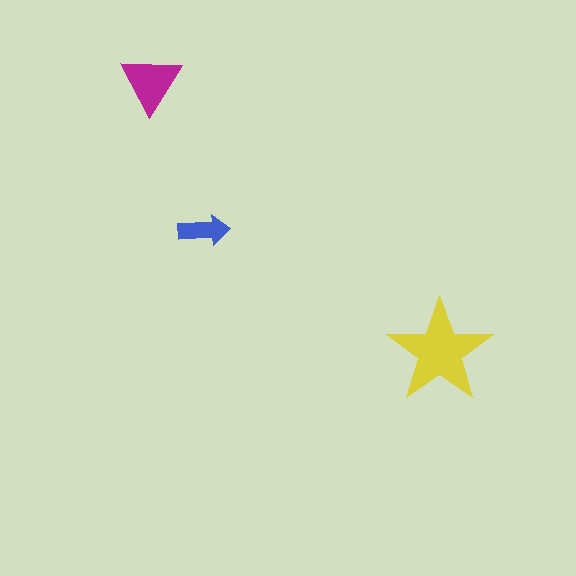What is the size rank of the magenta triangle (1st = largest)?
2nd.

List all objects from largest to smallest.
The yellow star, the magenta triangle, the blue arrow.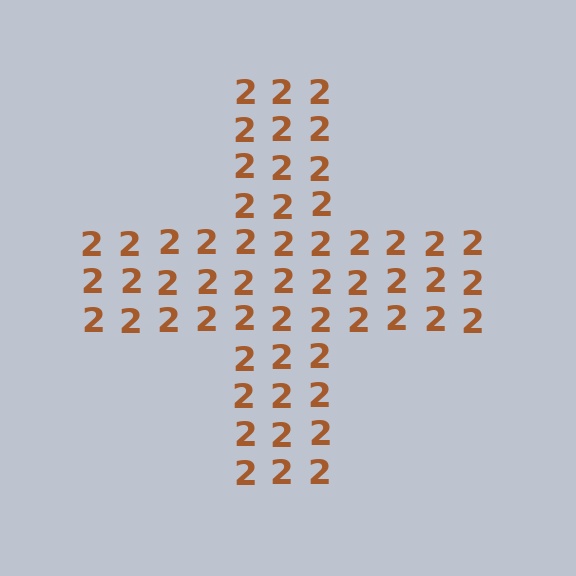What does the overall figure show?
The overall figure shows a cross.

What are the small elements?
The small elements are digit 2's.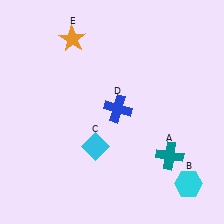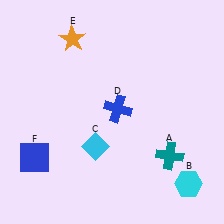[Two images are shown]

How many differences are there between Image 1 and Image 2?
There is 1 difference between the two images.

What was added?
A blue square (F) was added in Image 2.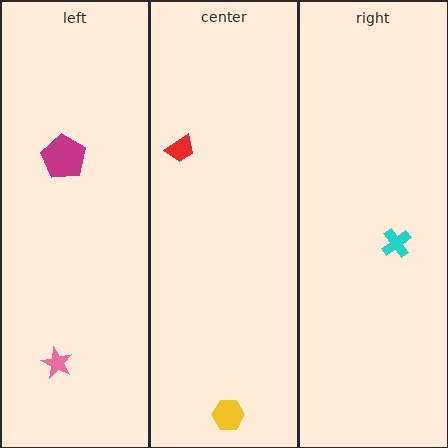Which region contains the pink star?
The left region.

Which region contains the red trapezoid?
The center region.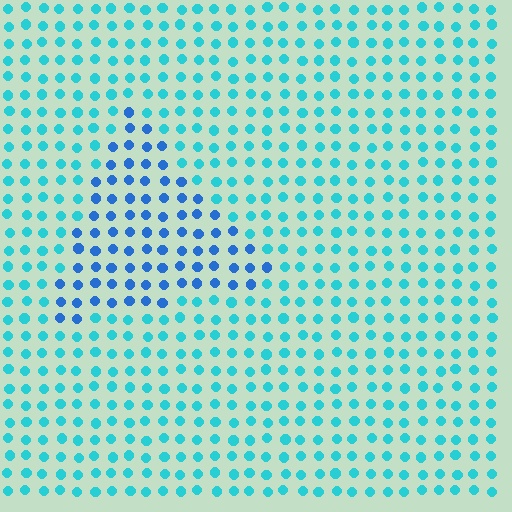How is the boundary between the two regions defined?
The boundary is defined purely by a slight shift in hue (about 34 degrees). Spacing, size, and orientation are identical on both sides.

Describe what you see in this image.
The image is filled with small cyan elements in a uniform arrangement. A triangle-shaped region is visible where the elements are tinted to a slightly different hue, forming a subtle color boundary.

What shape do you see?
I see a triangle.